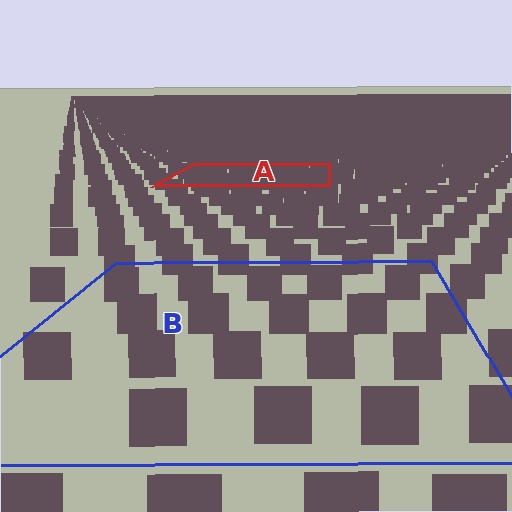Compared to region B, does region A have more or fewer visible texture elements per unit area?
Region A has more texture elements per unit area — they are packed more densely because it is farther away.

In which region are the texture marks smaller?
The texture marks are smaller in region A, because it is farther away.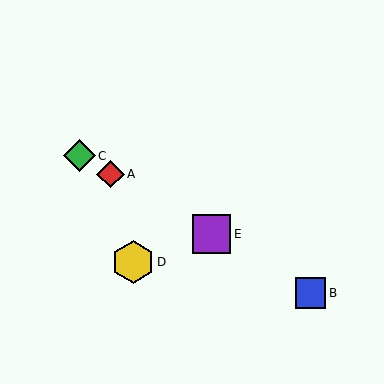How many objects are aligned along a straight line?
4 objects (A, B, C, E) are aligned along a straight line.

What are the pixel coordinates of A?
Object A is at (111, 174).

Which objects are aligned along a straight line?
Objects A, B, C, E are aligned along a straight line.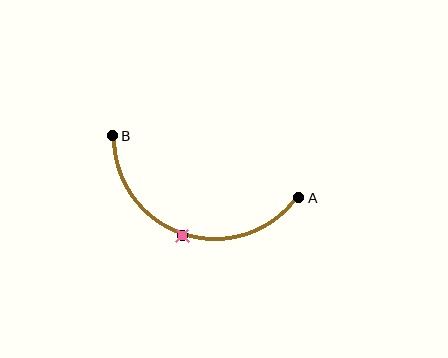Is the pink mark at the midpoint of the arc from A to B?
Yes. The pink mark lies on the arc at equal arc-length from both A and B — it is the arc midpoint.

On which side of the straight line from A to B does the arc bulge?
The arc bulges below the straight line connecting A and B.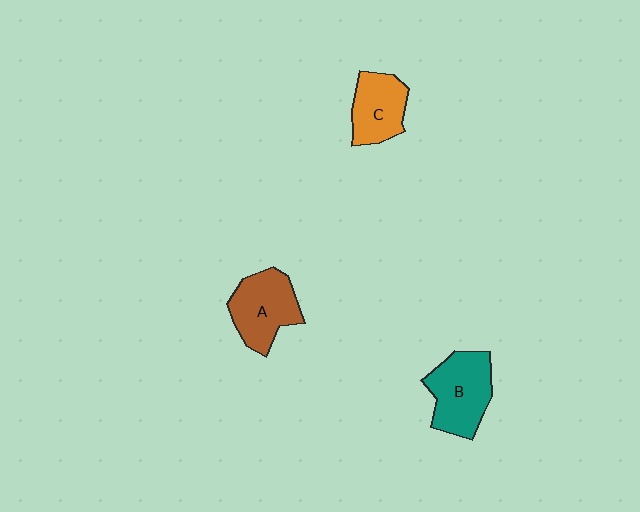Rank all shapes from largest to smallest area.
From largest to smallest: B (teal), A (brown), C (orange).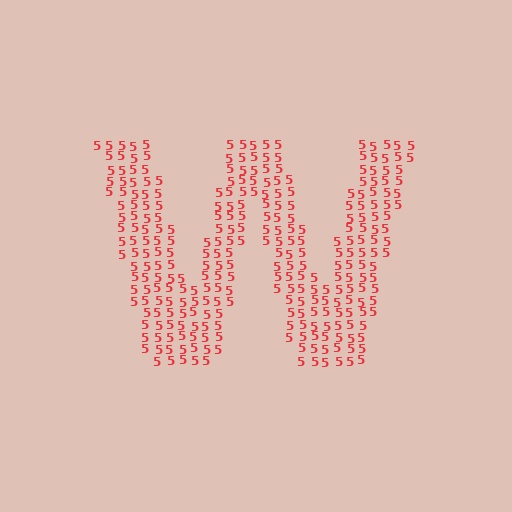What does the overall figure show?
The overall figure shows the letter W.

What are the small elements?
The small elements are digit 5's.